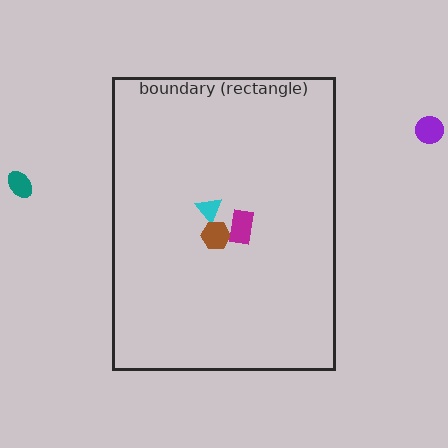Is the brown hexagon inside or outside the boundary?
Inside.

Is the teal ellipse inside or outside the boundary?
Outside.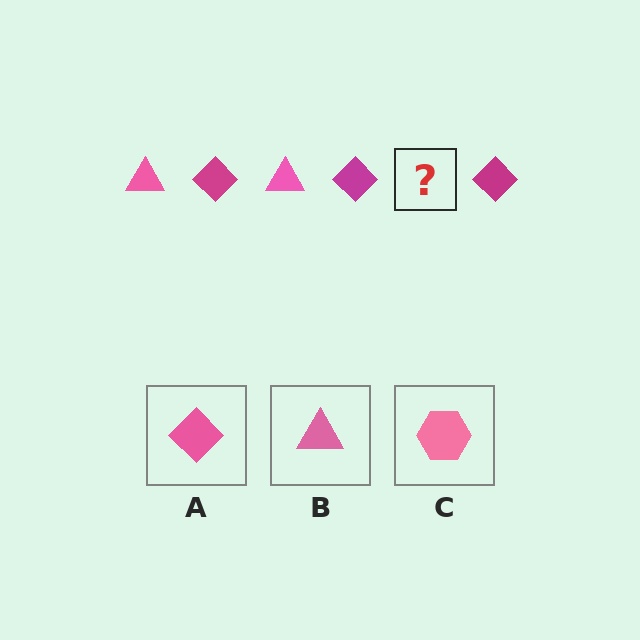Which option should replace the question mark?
Option B.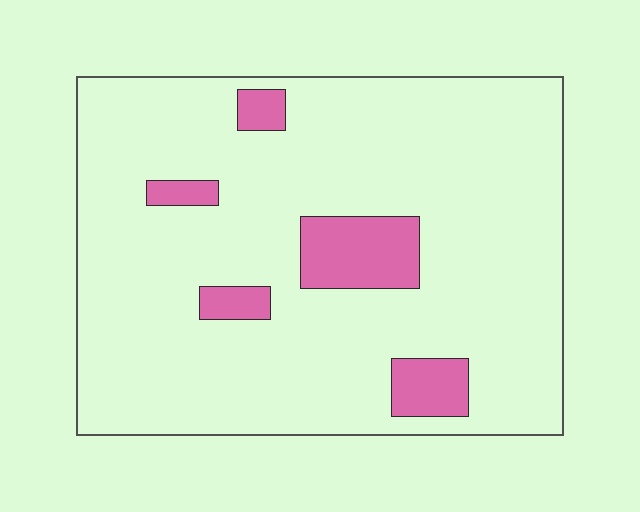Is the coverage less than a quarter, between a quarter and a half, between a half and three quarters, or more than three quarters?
Less than a quarter.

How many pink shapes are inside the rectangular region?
5.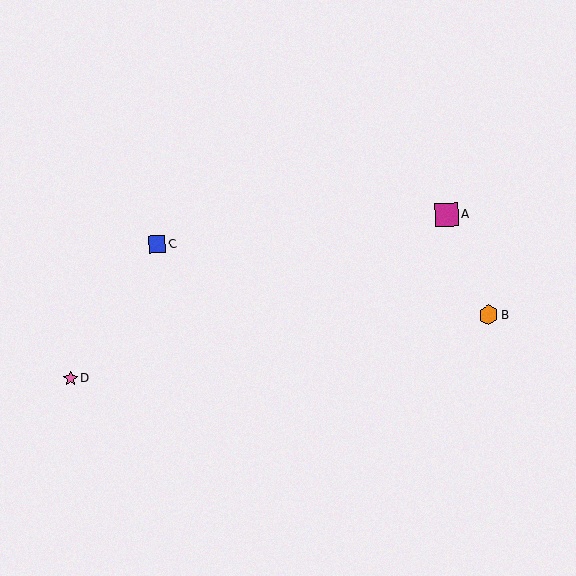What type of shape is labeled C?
Shape C is a blue square.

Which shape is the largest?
The magenta square (labeled A) is the largest.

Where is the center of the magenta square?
The center of the magenta square is at (446, 215).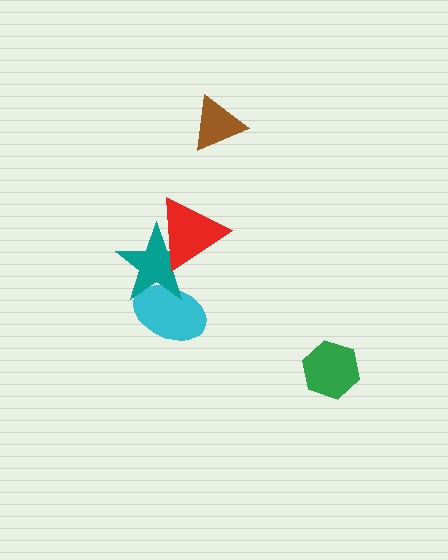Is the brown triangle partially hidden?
No, no other shape covers it.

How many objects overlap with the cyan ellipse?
1 object overlaps with the cyan ellipse.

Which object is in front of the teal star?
The red triangle is in front of the teal star.